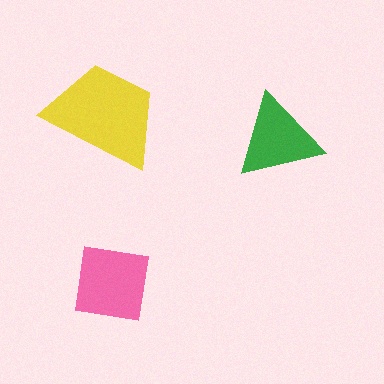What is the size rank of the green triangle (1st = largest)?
3rd.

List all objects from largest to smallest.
The yellow trapezoid, the pink square, the green triangle.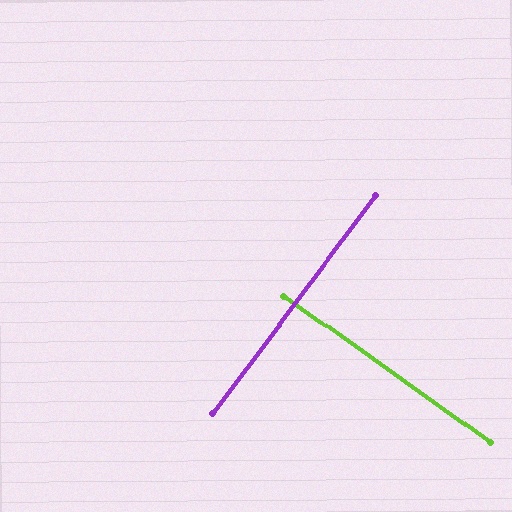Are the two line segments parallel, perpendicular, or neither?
Perpendicular — they meet at approximately 89°.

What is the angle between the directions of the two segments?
Approximately 89 degrees.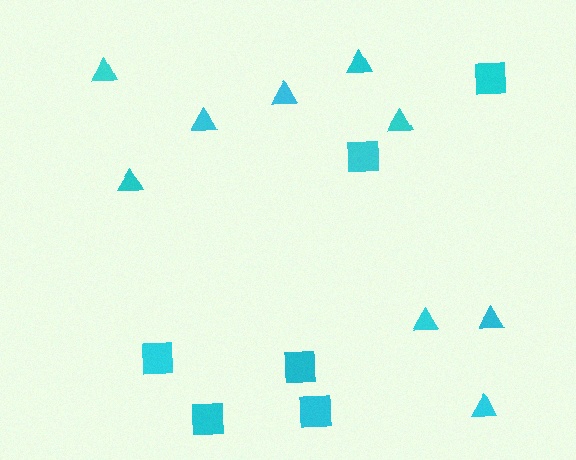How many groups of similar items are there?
There are 2 groups: one group of triangles (9) and one group of squares (6).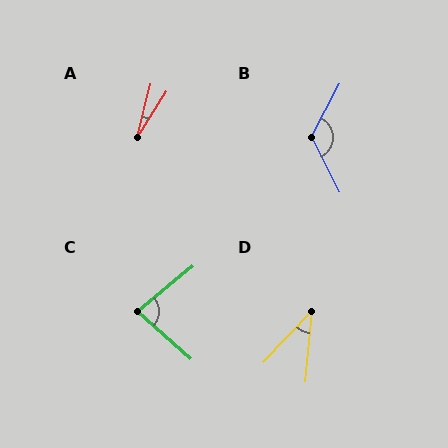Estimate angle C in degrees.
Approximately 81 degrees.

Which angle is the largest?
B, at approximately 125 degrees.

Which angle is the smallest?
A, at approximately 18 degrees.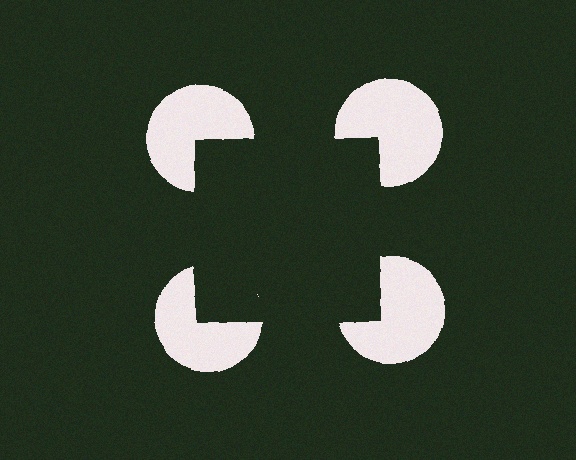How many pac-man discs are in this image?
There are 4 — one at each vertex of the illusory square.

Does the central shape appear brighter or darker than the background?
It typically appears slightly darker than the background, even though no actual brightness change is drawn.